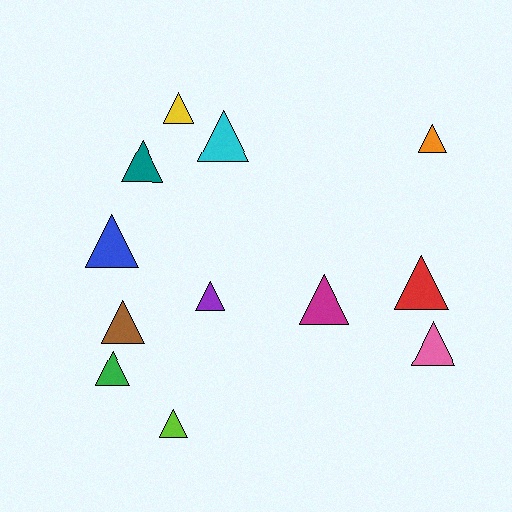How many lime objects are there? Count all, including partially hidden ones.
There is 1 lime object.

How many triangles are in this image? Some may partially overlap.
There are 12 triangles.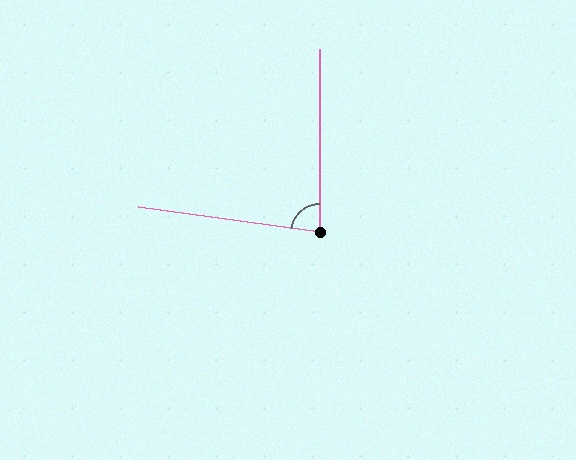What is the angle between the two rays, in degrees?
Approximately 82 degrees.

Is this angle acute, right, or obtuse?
It is acute.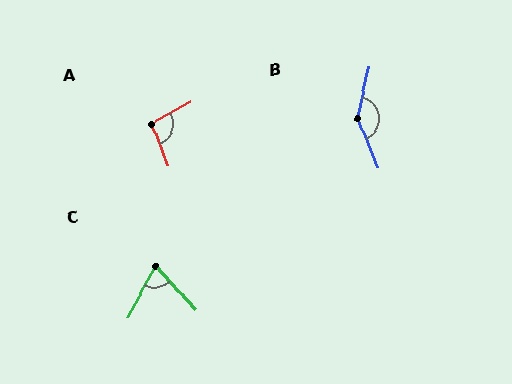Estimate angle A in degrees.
Approximately 99 degrees.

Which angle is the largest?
B, at approximately 145 degrees.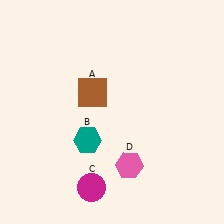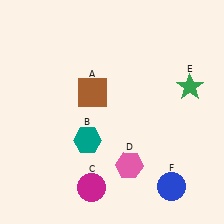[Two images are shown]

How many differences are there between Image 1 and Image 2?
There are 2 differences between the two images.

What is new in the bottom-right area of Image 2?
A blue circle (F) was added in the bottom-right area of Image 2.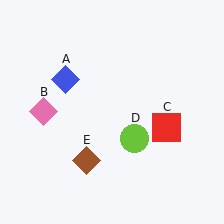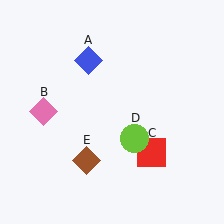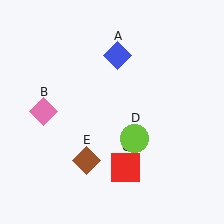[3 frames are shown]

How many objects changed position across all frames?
2 objects changed position: blue diamond (object A), red square (object C).